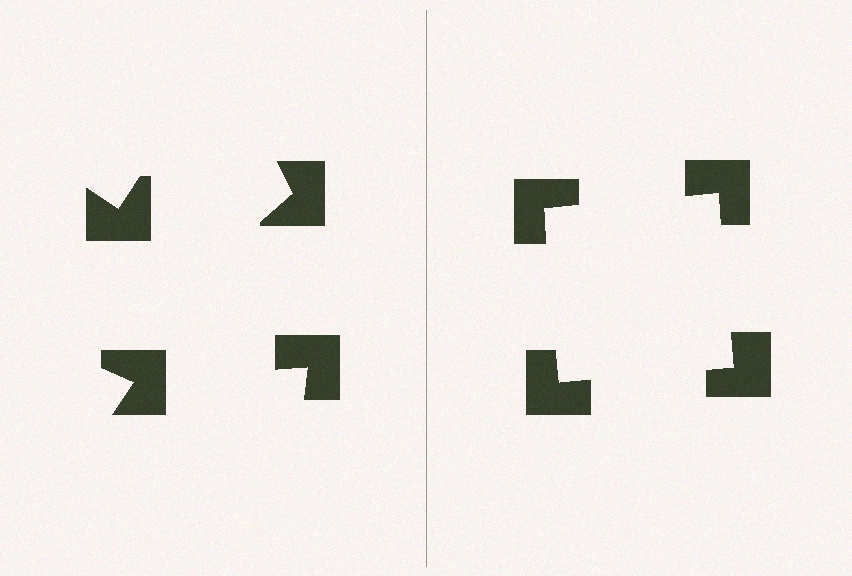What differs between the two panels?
The notched squares are positioned identically on both sides; only the wedge orientations differ. On the right they align to a square; on the left they are misaligned.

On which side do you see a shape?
An illusory square appears on the right side. On the left side the wedge cuts are rotated, so no coherent shape forms.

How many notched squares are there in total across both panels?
8 — 4 on each side.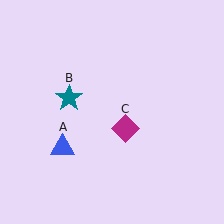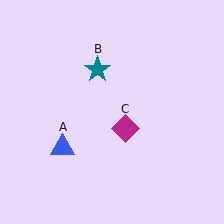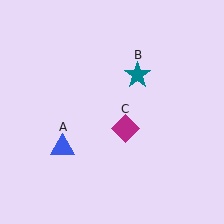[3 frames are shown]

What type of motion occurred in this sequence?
The teal star (object B) rotated clockwise around the center of the scene.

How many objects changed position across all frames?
1 object changed position: teal star (object B).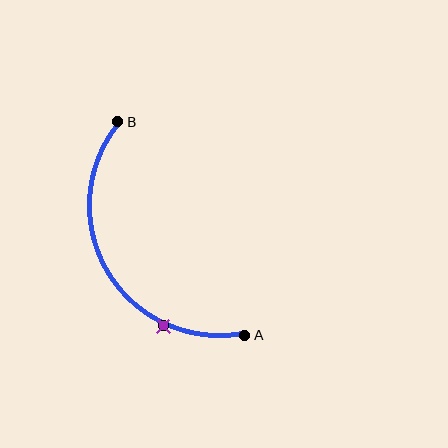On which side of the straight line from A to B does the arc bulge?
The arc bulges to the left of the straight line connecting A and B.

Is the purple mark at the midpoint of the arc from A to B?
No. The purple mark lies on the arc but is closer to endpoint A. The arc midpoint would be at the point on the curve equidistant along the arc from both A and B.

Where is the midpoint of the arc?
The arc midpoint is the point on the curve farthest from the straight line joining A and B. It sits to the left of that line.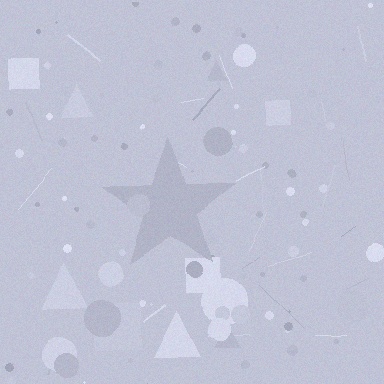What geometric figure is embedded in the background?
A star is embedded in the background.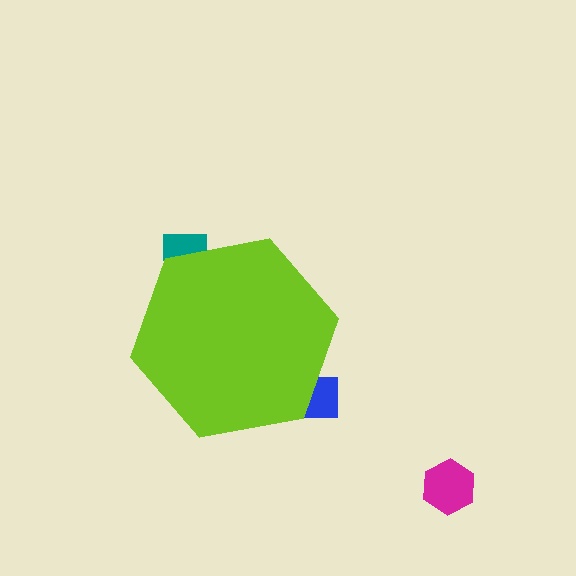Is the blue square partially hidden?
Yes, the blue square is partially hidden behind the lime hexagon.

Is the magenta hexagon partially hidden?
No, the magenta hexagon is fully visible.